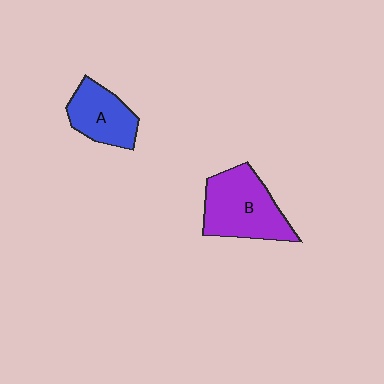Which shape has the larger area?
Shape B (purple).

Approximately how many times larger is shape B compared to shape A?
Approximately 1.5 times.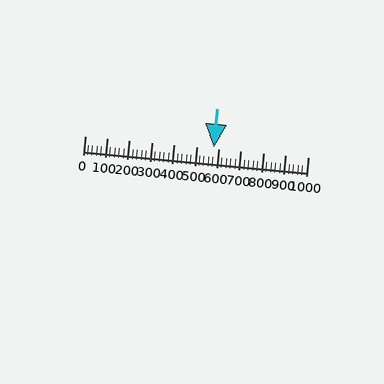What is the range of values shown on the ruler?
The ruler shows values from 0 to 1000.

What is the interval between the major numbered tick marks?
The major tick marks are spaced 100 units apart.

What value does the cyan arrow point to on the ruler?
The cyan arrow points to approximately 580.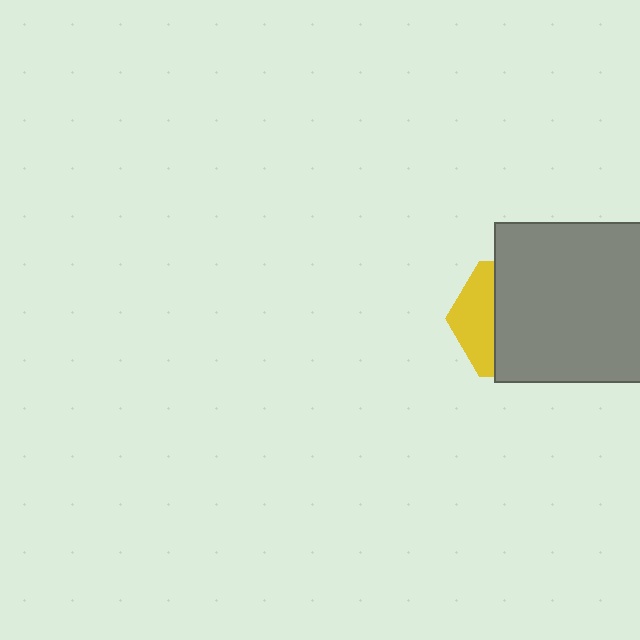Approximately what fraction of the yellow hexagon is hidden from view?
Roughly 69% of the yellow hexagon is hidden behind the gray rectangle.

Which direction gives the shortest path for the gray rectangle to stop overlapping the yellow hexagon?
Moving right gives the shortest separation.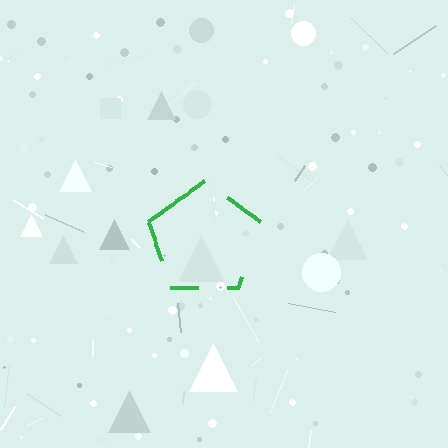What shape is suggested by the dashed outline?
The dashed outline suggests a pentagon.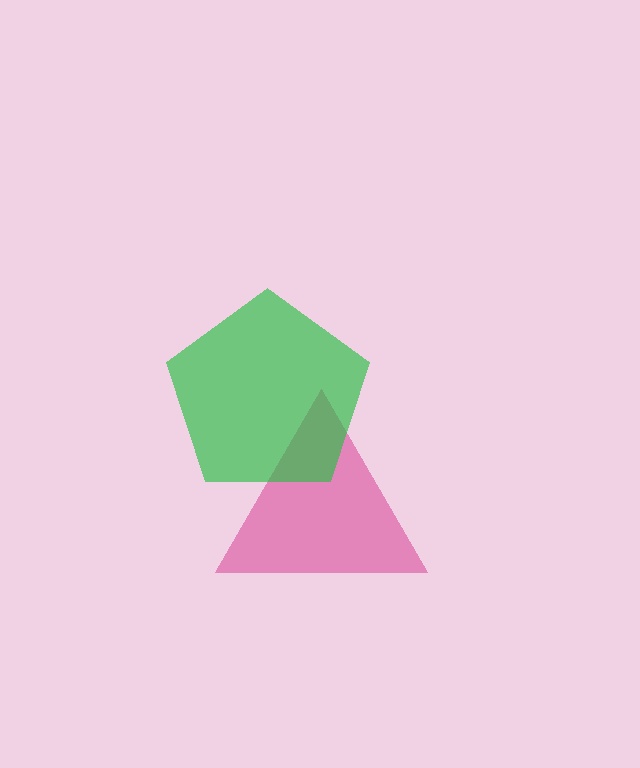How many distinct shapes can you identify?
There are 2 distinct shapes: a magenta triangle, a green pentagon.